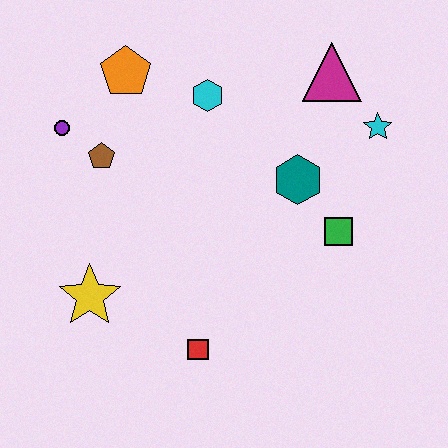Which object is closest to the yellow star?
The red square is closest to the yellow star.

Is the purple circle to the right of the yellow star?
No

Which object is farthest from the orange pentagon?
The red square is farthest from the orange pentagon.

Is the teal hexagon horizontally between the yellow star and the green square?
Yes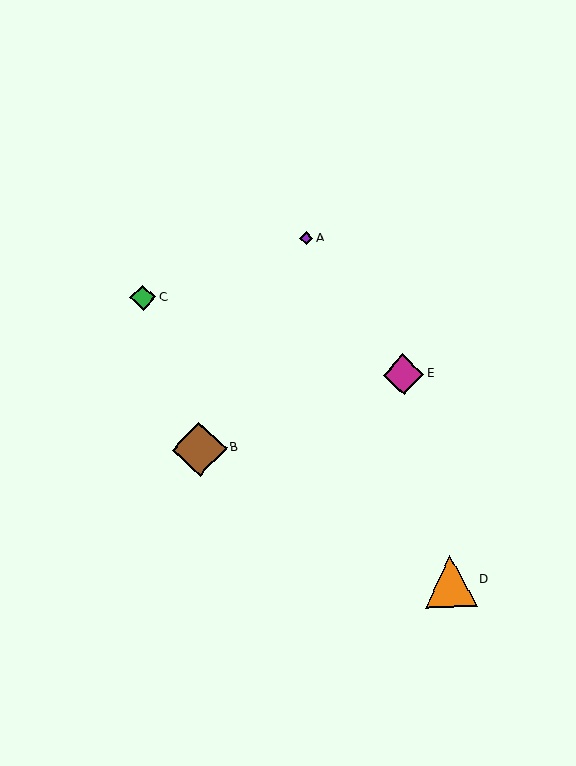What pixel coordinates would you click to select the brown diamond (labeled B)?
Click at (199, 449) to select the brown diamond B.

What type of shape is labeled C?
Shape C is a green diamond.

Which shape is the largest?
The brown diamond (labeled B) is the largest.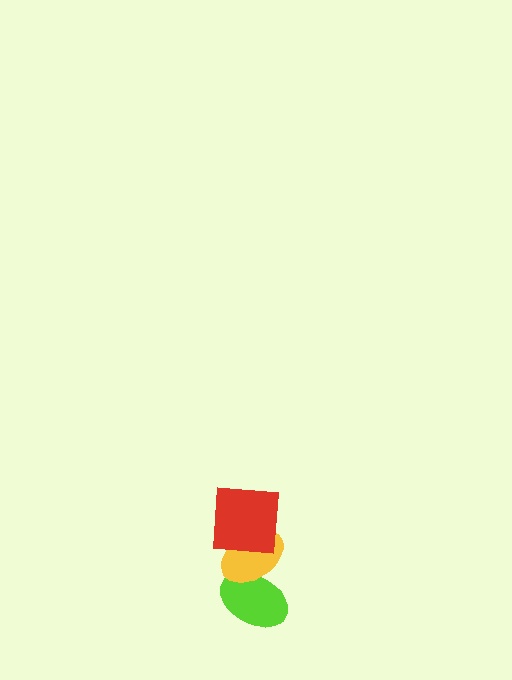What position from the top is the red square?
The red square is 1st from the top.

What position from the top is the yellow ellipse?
The yellow ellipse is 2nd from the top.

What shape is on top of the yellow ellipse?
The red square is on top of the yellow ellipse.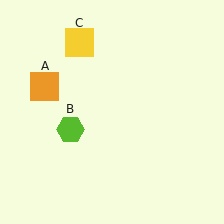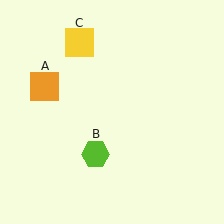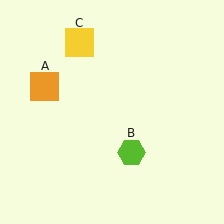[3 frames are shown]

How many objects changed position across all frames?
1 object changed position: lime hexagon (object B).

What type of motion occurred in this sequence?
The lime hexagon (object B) rotated counterclockwise around the center of the scene.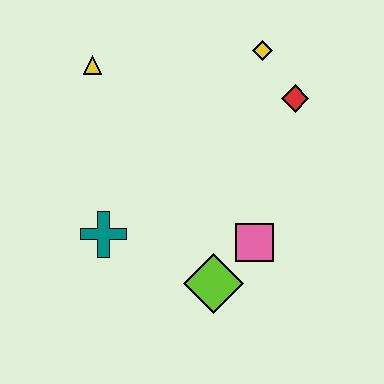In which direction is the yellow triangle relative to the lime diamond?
The yellow triangle is above the lime diamond.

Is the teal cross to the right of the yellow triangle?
Yes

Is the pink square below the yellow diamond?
Yes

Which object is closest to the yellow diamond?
The red diamond is closest to the yellow diamond.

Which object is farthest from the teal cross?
The yellow diamond is farthest from the teal cross.